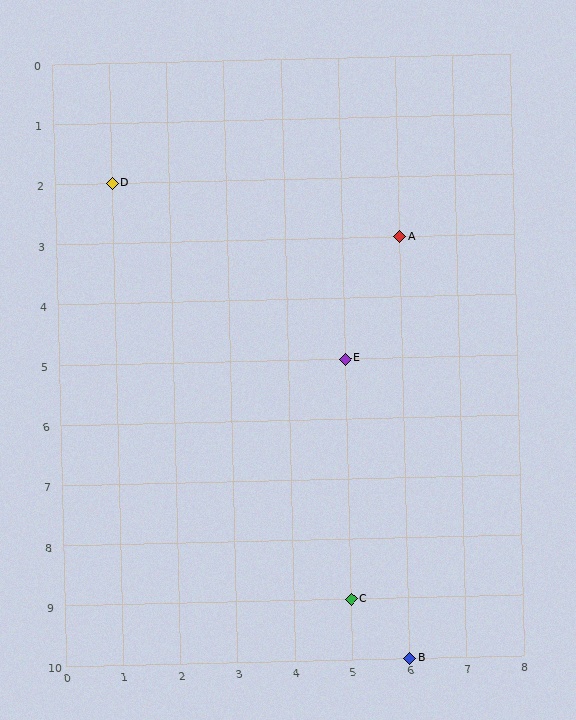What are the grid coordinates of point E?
Point E is at grid coordinates (5, 5).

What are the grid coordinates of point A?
Point A is at grid coordinates (6, 3).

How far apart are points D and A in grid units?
Points D and A are 5 columns and 1 row apart (about 5.1 grid units diagonally).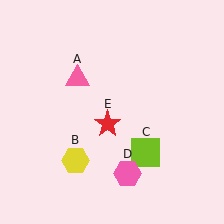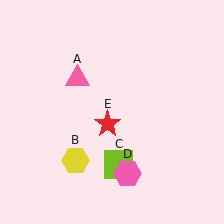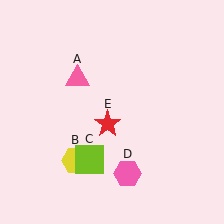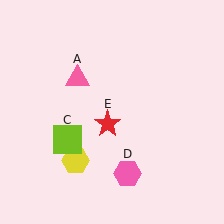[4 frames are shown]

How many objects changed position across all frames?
1 object changed position: lime square (object C).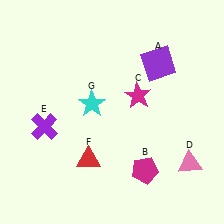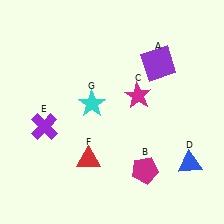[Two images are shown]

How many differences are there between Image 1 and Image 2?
There is 1 difference between the two images.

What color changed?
The triangle (D) changed from pink in Image 1 to blue in Image 2.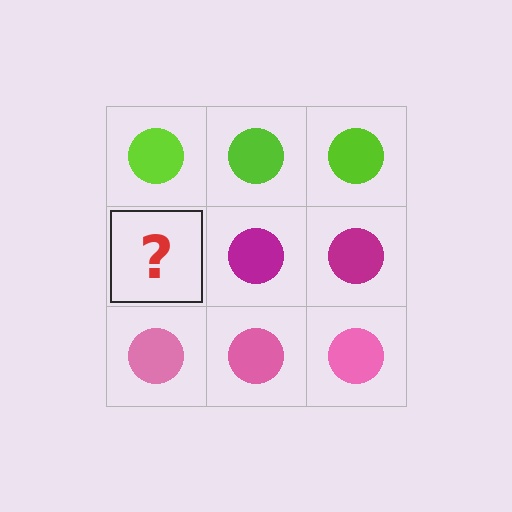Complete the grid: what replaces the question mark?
The question mark should be replaced with a magenta circle.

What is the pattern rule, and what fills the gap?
The rule is that each row has a consistent color. The gap should be filled with a magenta circle.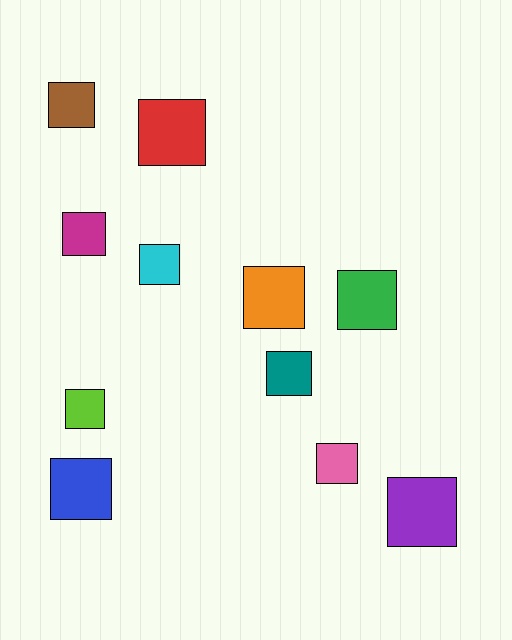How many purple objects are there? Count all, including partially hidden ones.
There is 1 purple object.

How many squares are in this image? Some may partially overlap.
There are 11 squares.